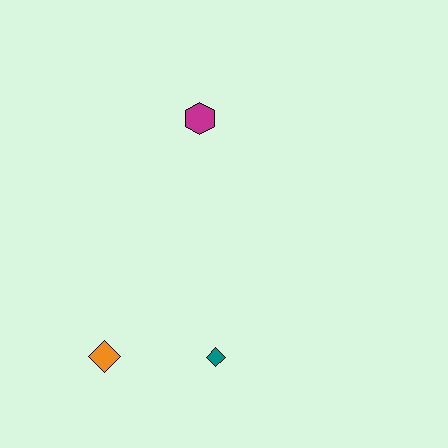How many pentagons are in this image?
There are no pentagons.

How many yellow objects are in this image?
There are no yellow objects.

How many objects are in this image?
There are 3 objects.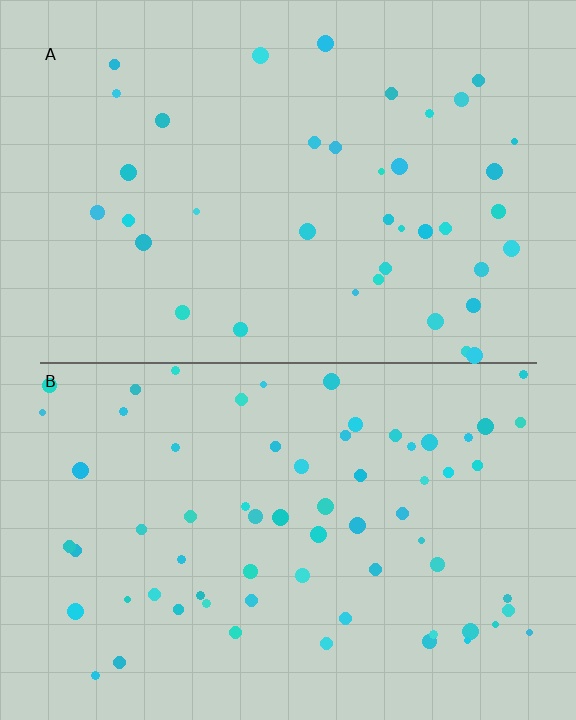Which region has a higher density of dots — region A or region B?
B (the bottom).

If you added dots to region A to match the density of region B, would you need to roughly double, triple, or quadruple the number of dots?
Approximately double.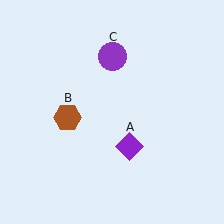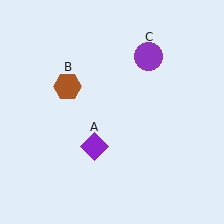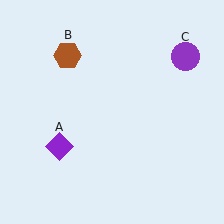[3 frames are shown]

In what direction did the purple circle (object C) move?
The purple circle (object C) moved right.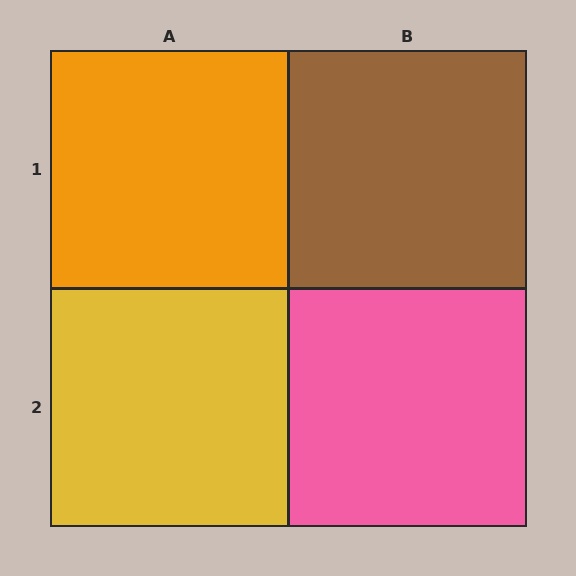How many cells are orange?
1 cell is orange.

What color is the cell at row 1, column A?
Orange.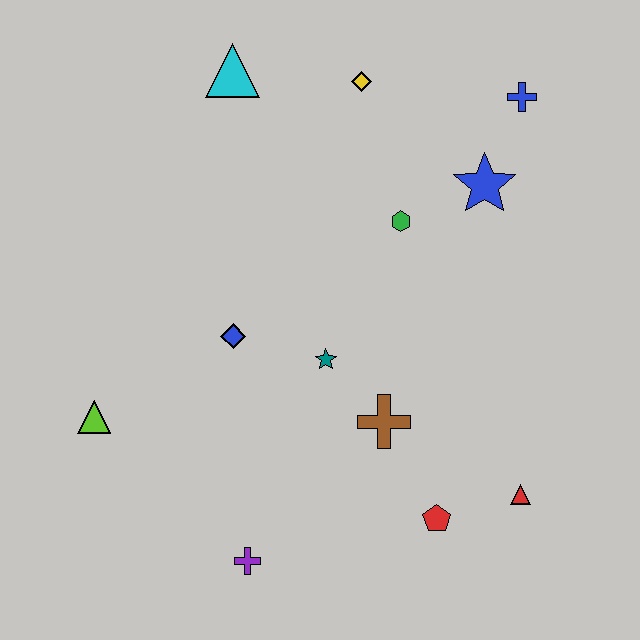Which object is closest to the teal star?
The brown cross is closest to the teal star.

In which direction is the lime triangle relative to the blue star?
The lime triangle is to the left of the blue star.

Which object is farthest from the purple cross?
The blue cross is farthest from the purple cross.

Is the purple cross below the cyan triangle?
Yes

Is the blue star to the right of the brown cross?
Yes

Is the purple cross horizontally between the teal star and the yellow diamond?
No